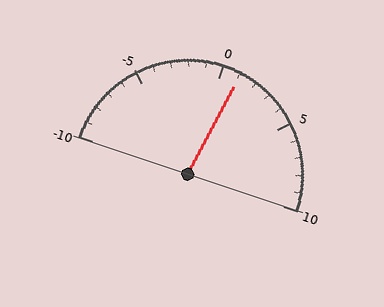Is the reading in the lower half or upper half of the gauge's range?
The reading is in the upper half of the range (-10 to 10).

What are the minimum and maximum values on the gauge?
The gauge ranges from -10 to 10.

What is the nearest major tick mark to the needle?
The nearest major tick mark is 0.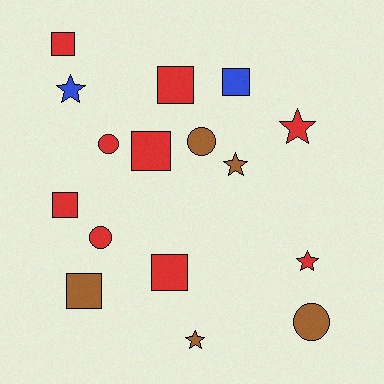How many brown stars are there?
There are 2 brown stars.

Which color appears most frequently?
Red, with 9 objects.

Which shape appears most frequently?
Square, with 7 objects.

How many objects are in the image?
There are 16 objects.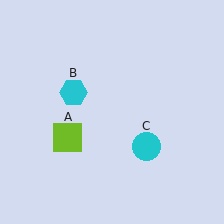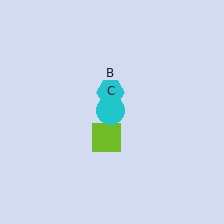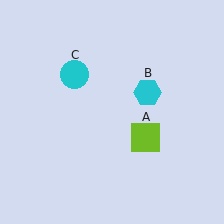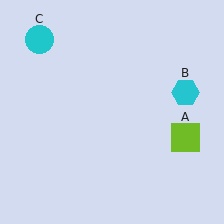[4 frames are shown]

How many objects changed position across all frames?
3 objects changed position: lime square (object A), cyan hexagon (object B), cyan circle (object C).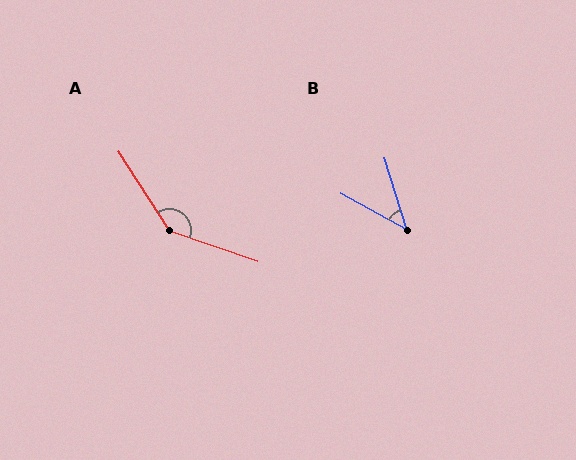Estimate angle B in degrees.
Approximately 43 degrees.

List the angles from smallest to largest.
B (43°), A (142°).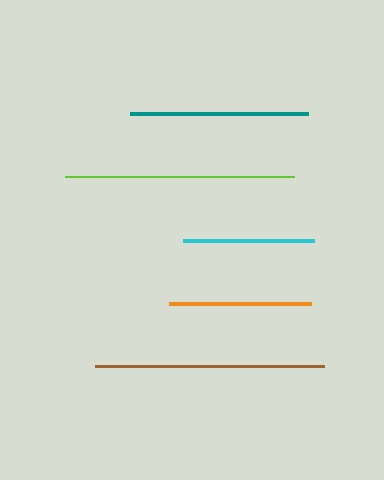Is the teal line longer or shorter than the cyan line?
The teal line is longer than the cyan line.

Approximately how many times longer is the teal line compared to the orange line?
The teal line is approximately 1.3 times the length of the orange line.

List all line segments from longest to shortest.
From longest to shortest: brown, lime, teal, orange, cyan.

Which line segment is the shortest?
The cyan line is the shortest at approximately 131 pixels.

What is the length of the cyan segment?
The cyan segment is approximately 131 pixels long.